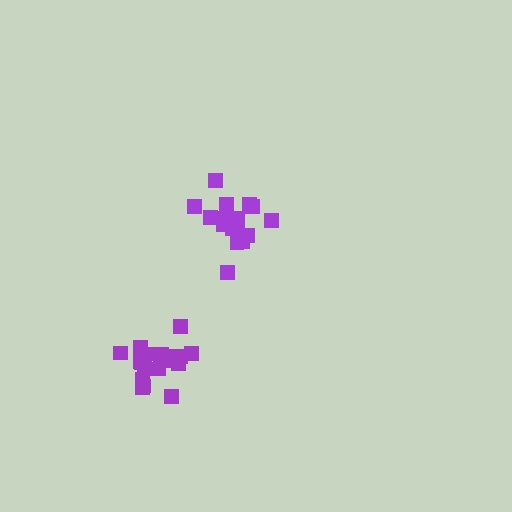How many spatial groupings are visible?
There are 2 spatial groupings.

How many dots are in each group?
Group 1: 20 dots, Group 2: 20 dots (40 total).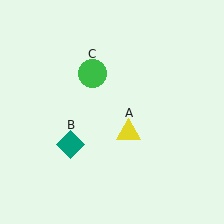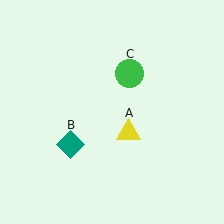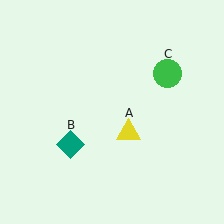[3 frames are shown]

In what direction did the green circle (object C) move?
The green circle (object C) moved right.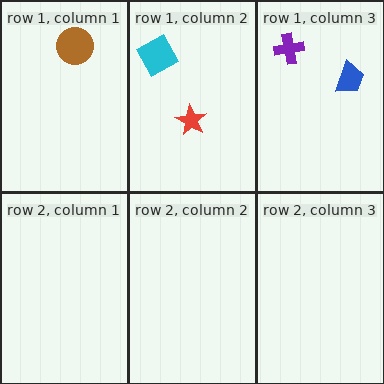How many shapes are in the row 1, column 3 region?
2.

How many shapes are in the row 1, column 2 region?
2.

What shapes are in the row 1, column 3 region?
The purple cross, the blue trapezoid.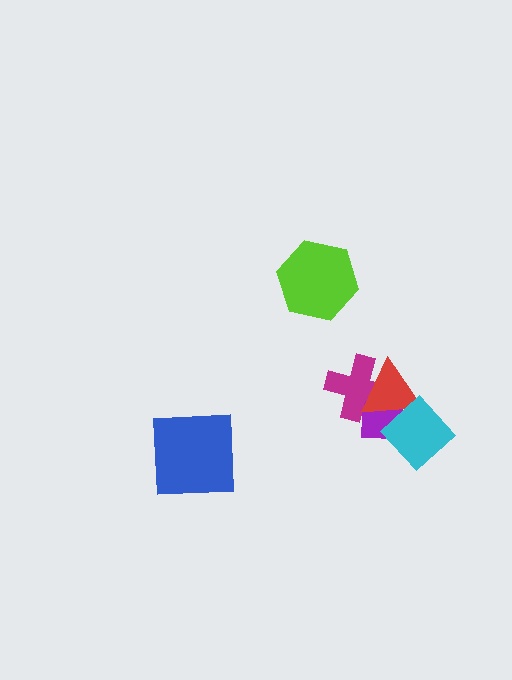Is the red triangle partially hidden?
Yes, it is partially covered by another shape.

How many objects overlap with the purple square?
3 objects overlap with the purple square.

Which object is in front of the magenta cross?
The red triangle is in front of the magenta cross.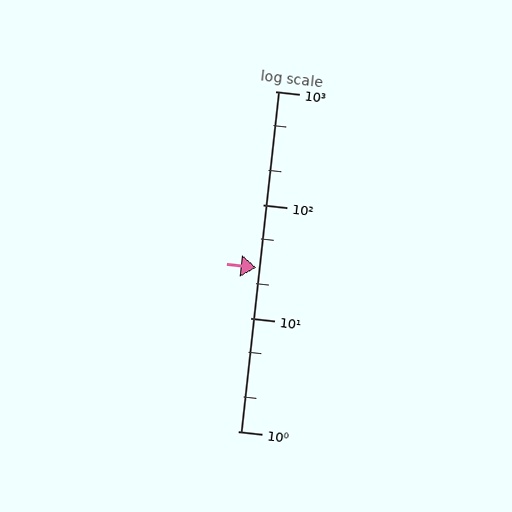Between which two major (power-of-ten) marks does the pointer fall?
The pointer is between 10 and 100.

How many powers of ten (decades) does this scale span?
The scale spans 3 decades, from 1 to 1000.